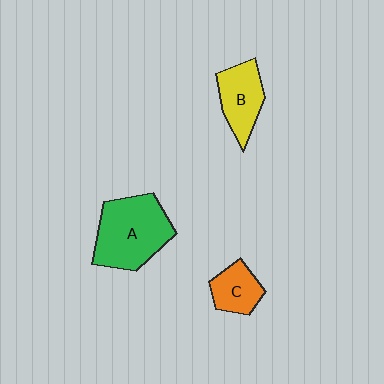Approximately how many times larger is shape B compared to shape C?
Approximately 1.3 times.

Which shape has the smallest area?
Shape C (orange).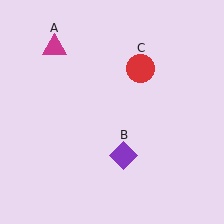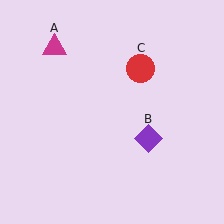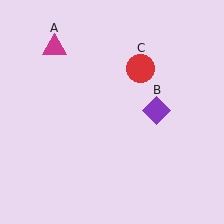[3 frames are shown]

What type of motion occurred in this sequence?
The purple diamond (object B) rotated counterclockwise around the center of the scene.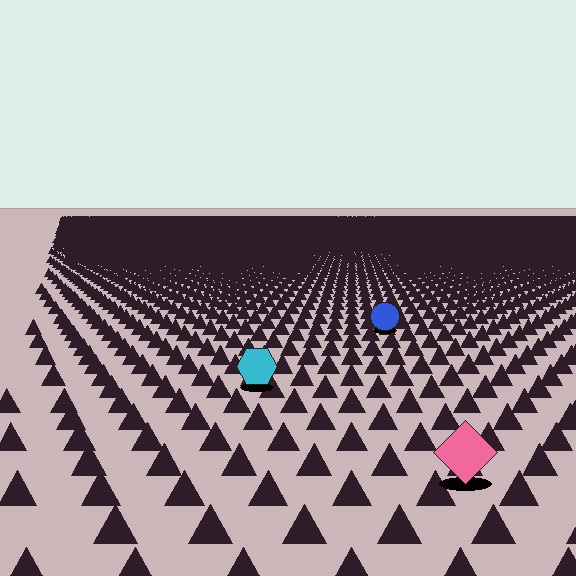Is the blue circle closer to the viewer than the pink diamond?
No. The pink diamond is closer — you can tell from the texture gradient: the ground texture is coarser near it.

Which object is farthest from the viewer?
The blue circle is farthest from the viewer. It appears smaller and the ground texture around it is denser.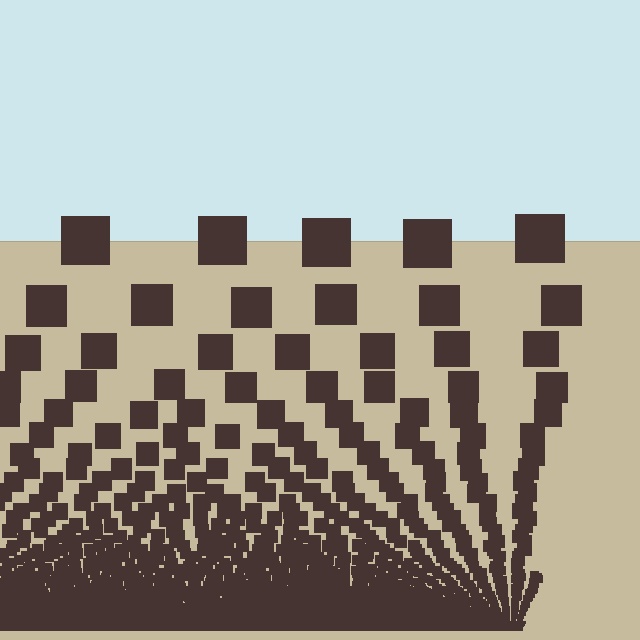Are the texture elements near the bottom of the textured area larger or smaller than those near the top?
Smaller. The gradient is inverted — elements near the bottom are smaller and denser.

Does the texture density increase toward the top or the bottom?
Density increases toward the bottom.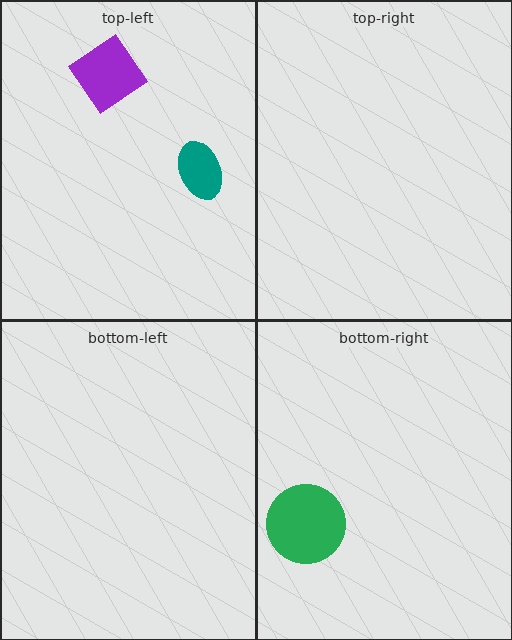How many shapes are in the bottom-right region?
1.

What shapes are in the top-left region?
The teal ellipse, the purple diamond.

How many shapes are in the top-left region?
2.